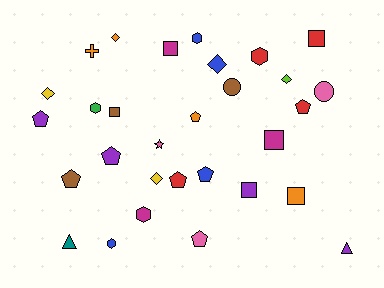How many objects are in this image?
There are 30 objects.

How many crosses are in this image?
There is 1 cross.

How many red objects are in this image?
There are 4 red objects.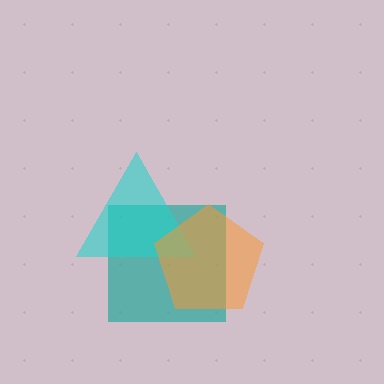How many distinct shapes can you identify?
There are 3 distinct shapes: a teal square, a cyan triangle, an orange pentagon.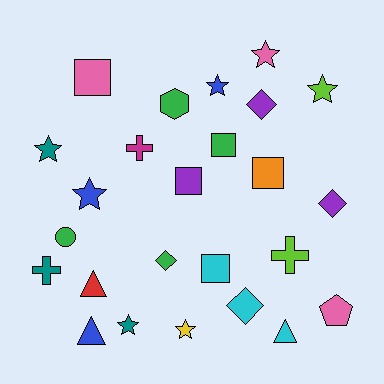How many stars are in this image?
There are 7 stars.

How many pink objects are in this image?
There are 3 pink objects.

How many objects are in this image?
There are 25 objects.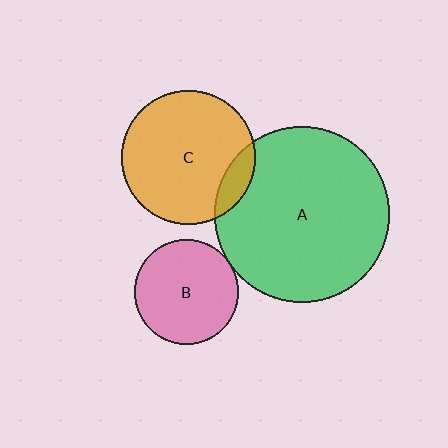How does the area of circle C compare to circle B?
Approximately 1.6 times.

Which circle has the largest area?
Circle A (green).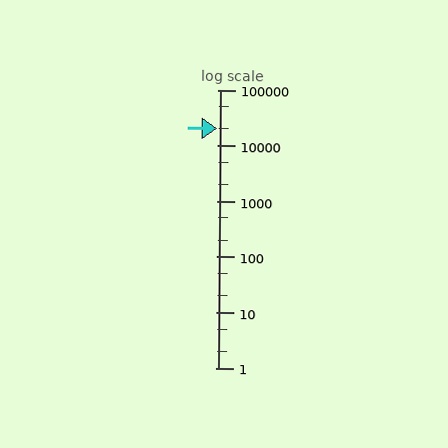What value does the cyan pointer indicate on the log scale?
The pointer indicates approximately 20000.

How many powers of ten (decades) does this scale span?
The scale spans 5 decades, from 1 to 100000.